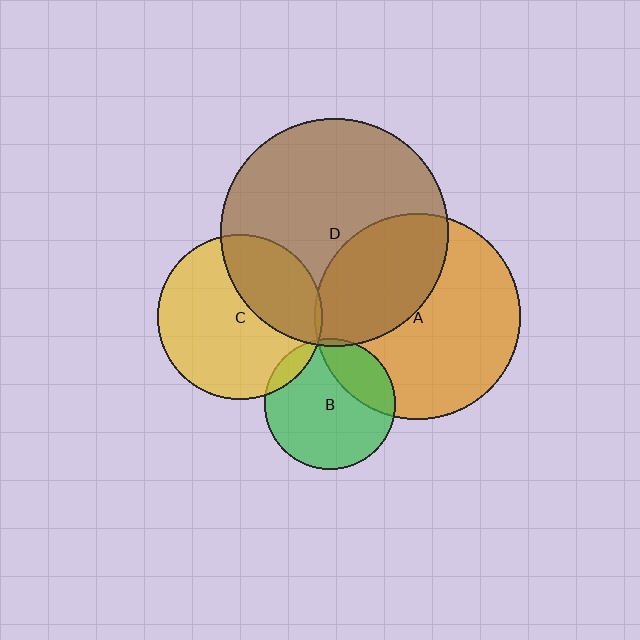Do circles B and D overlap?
Yes.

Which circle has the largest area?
Circle D (brown).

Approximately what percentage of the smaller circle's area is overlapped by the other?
Approximately 5%.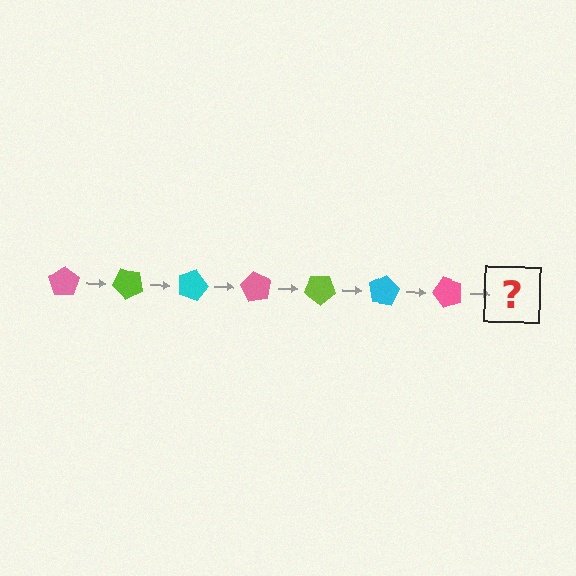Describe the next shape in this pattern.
It should be a lime pentagon, rotated 315 degrees from the start.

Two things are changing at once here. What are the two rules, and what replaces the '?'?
The two rules are that it rotates 45 degrees each step and the color cycles through pink, lime, and cyan. The '?' should be a lime pentagon, rotated 315 degrees from the start.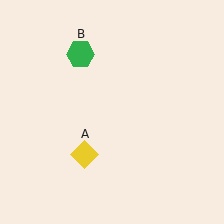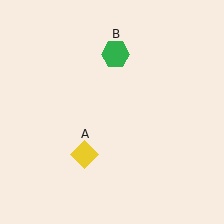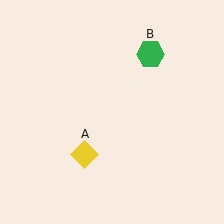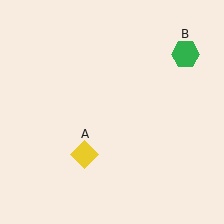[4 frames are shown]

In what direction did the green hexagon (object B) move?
The green hexagon (object B) moved right.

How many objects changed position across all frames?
1 object changed position: green hexagon (object B).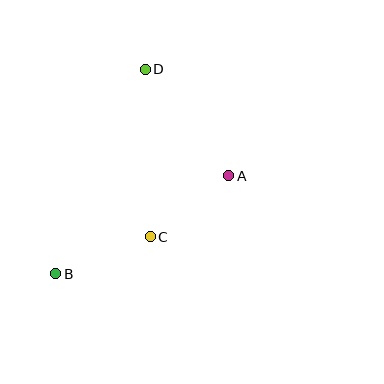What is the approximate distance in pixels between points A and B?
The distance between A and B is approximately 199 pixels.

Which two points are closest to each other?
Points A and C are closest to each other.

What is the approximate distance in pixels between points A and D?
The distance between A and D is approximately 135 pixels.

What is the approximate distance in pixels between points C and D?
The distance between C and D is approximately 167 pixels.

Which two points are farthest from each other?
Points B and D are farthest from each other.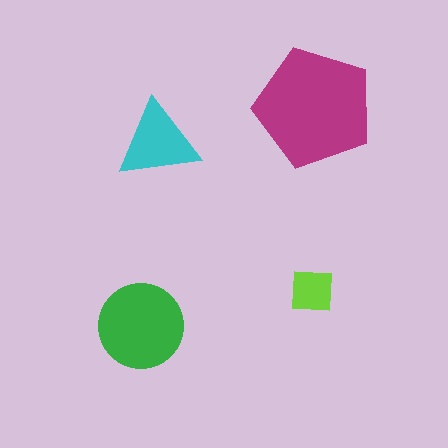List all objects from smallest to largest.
The lime square, the cyan triangle, the green circle, the magenta pentagon.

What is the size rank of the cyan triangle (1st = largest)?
3rd.